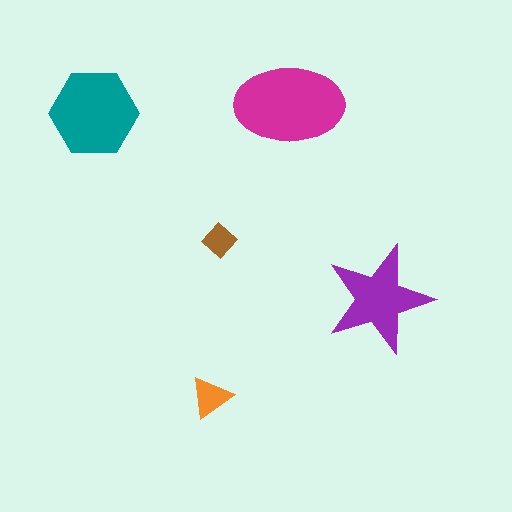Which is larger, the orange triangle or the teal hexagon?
The teal hexagon.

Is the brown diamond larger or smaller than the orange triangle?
Smaller.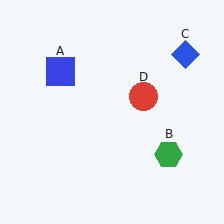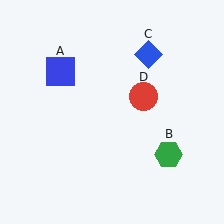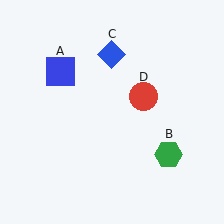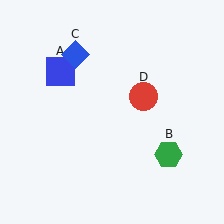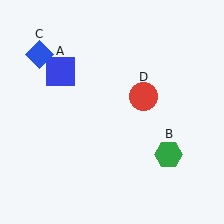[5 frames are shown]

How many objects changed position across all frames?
1 object changed position: blue diamond (object C).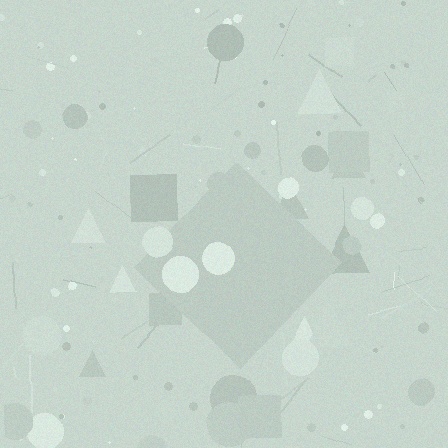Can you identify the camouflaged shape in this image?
The camouflaged shape is a diamond.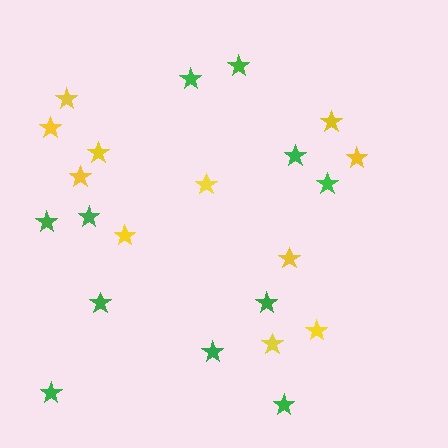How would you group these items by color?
There are 2 groups: one group of green stars (11) and one group of yellow stars (11).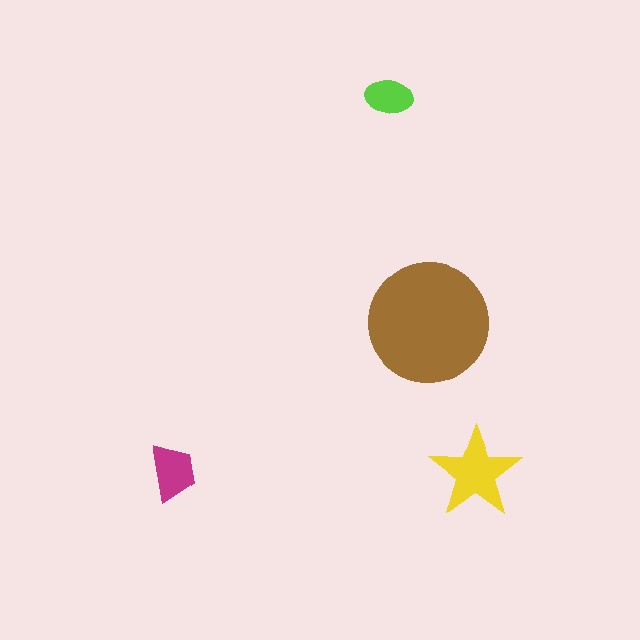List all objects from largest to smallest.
The brown circle, the yellow star, the magenta trapezoid, the lime ellipse.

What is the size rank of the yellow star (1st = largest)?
2nd.